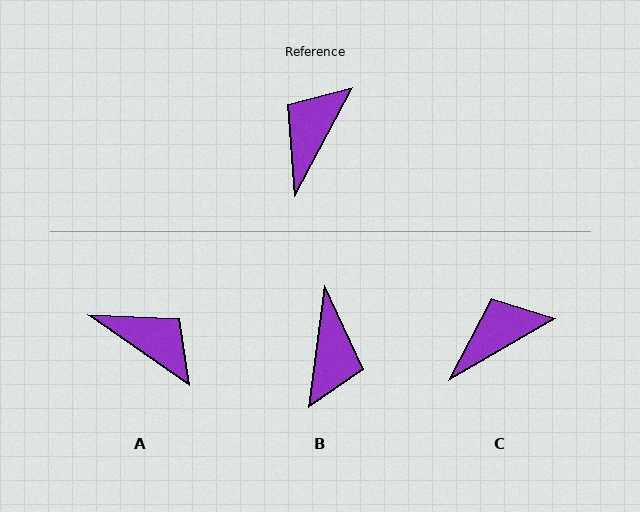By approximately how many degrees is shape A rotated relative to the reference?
Approximately 97 degrees clockwise.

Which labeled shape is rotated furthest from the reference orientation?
B, about 160 degrees away.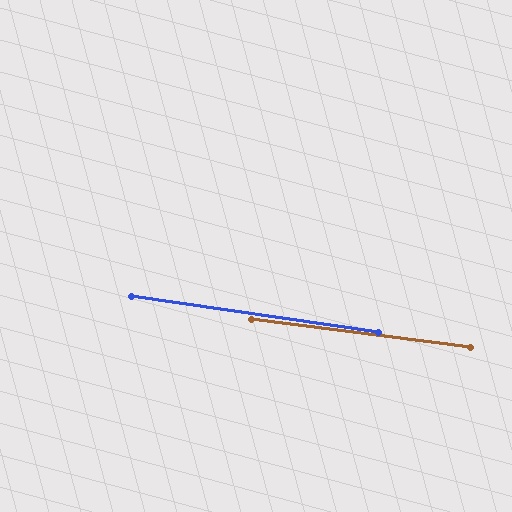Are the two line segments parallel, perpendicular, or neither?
Parallel — their directions differ by only 0.7°.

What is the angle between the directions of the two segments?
Approximately 1 degree.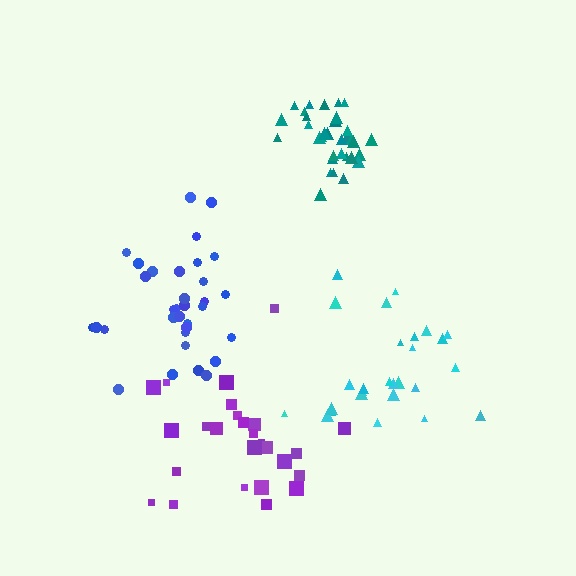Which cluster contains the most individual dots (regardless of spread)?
Teal (35).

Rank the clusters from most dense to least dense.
teal, blue, purple, cyan.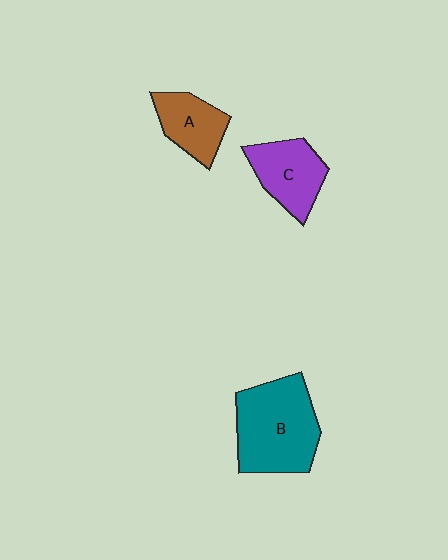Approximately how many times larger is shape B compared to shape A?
Approximately 1.9 times.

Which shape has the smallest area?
Shape A (brown).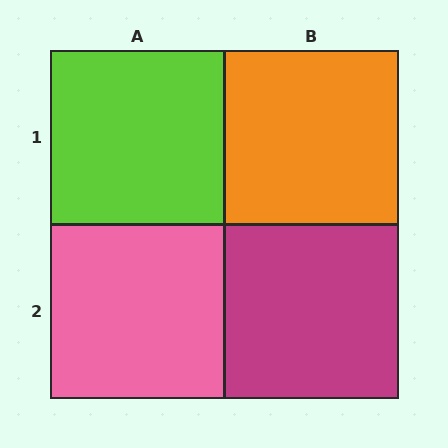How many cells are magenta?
1 cell is magenta.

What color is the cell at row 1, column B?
Orange.